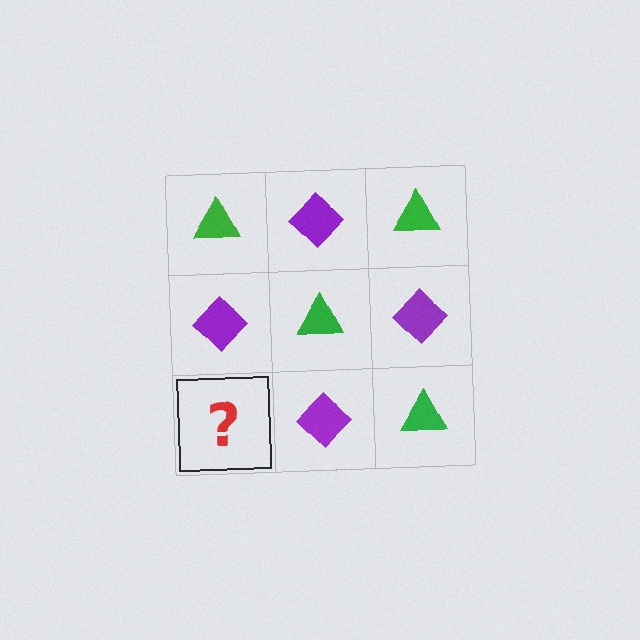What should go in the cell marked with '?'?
The missing cell should contain a green triangle.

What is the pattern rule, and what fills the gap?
The rule is that it alternates green triangle and purple diamond in a checkerboard pattern. The gap should be filled with a green triangle.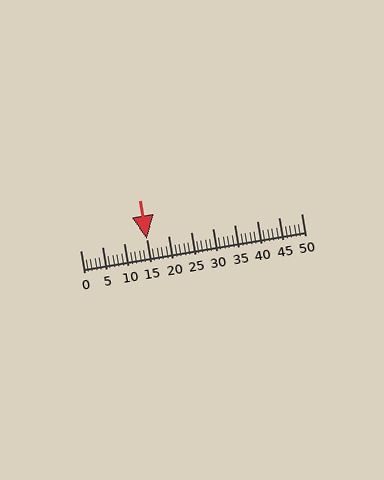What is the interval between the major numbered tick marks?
The major tick marks are spaced 5 units apart.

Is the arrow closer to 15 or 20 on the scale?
The arrow is closer to 15.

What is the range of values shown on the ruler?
The ruler shows values from 0 to 50.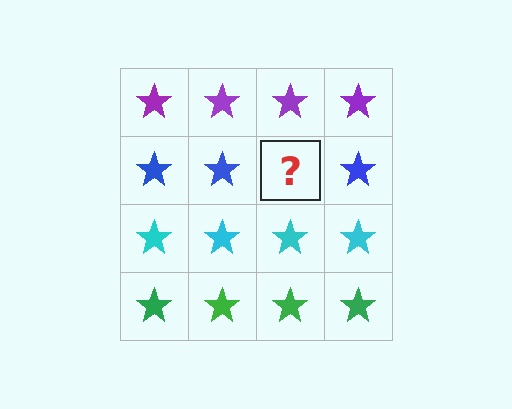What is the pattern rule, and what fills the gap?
The rule is that each row has a consistent color. The gap should be filled with a blue star.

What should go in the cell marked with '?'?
The missing cell should contain a blue star.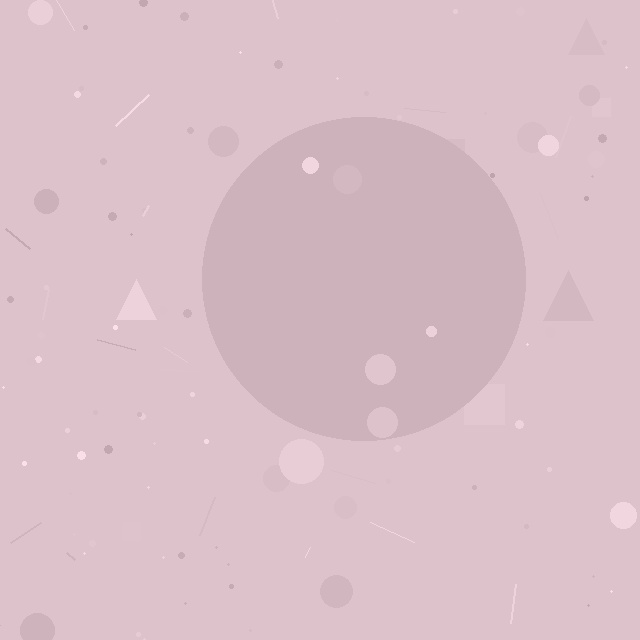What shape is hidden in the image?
A circle is hidden in the image.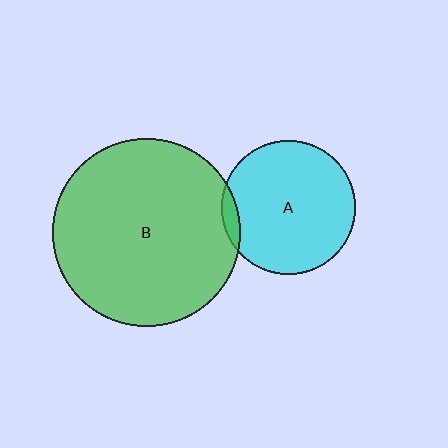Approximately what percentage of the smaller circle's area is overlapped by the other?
Approximately 5%.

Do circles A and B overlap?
Yes.